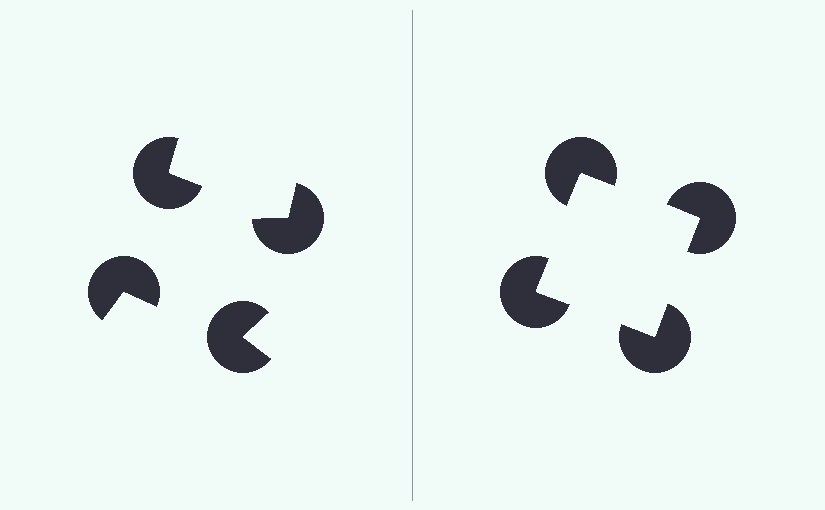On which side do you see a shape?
An illusory square appears on the right side. On the left side the wedge cuts are rotated, so no coherent shape forms.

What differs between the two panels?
The pac-man discs are positioned identically on both sides; only the wedge orientations differ. On the right they align to a square; on the left they are misaligned.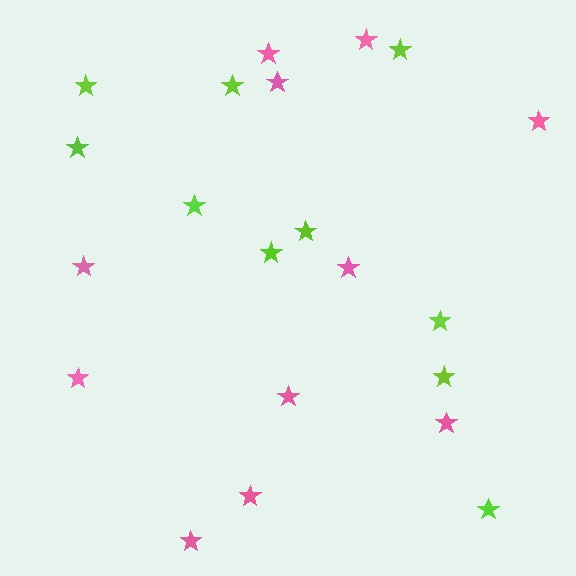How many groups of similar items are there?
There are 2 groups: one group of lime stars (10) and one group of pink stars (11).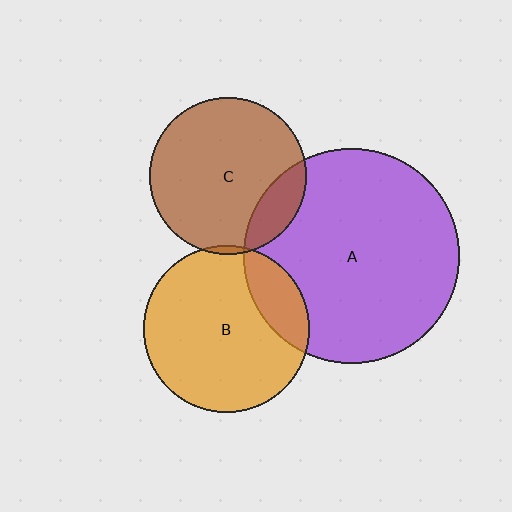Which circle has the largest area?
Circle A (purple).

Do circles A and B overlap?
Yes.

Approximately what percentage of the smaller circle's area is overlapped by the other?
Approximately 20%.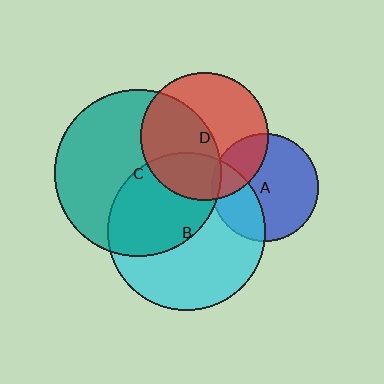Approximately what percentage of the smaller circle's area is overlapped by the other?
Approximately 45%.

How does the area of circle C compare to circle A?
Approximately 2.4 times.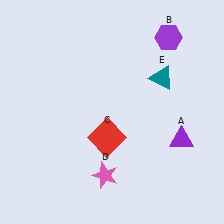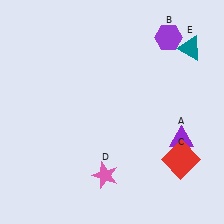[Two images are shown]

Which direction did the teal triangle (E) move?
The teal triangle (E) moved up.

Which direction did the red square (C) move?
The red square (C) moved right.